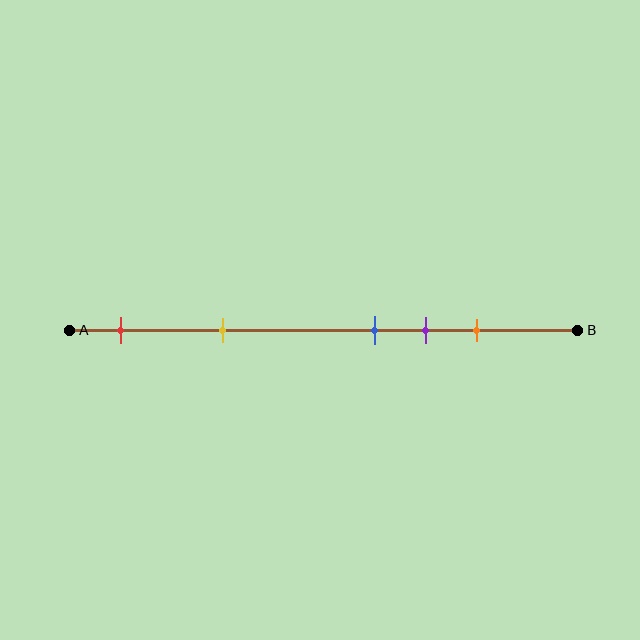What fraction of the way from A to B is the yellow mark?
The yellow mark is approximately 30% (0.3) of the way from A to B.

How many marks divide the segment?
There are 5 marks dividing the segment.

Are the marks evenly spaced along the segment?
No, the marks are not evenly spaced.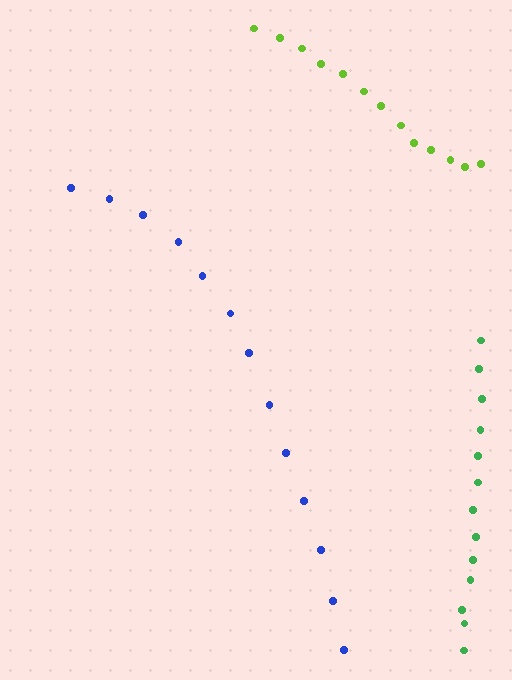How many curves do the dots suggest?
There are 3 distinct paths.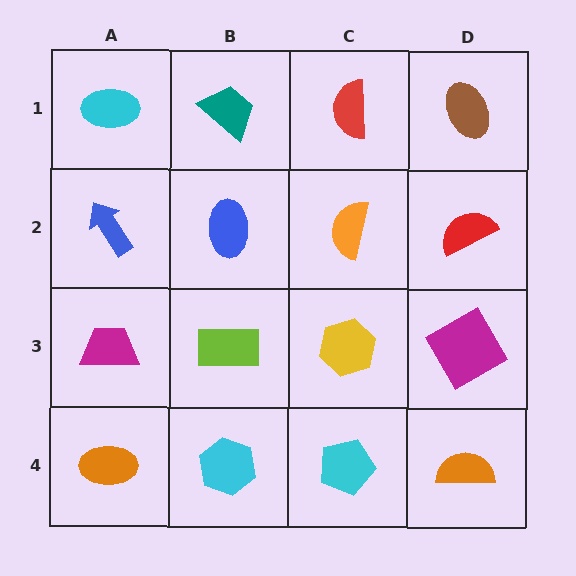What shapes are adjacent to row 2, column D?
A brown ellipse (row 1, column D), a magenta diamond (row 3, column D), an orange semicircle (row 2, column C).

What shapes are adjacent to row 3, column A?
A blue arrow (row 2, column A), an orange ellipse (row 4, column A), a lime rectangle (row 3, column B).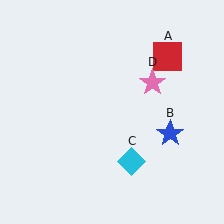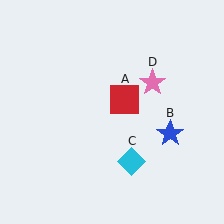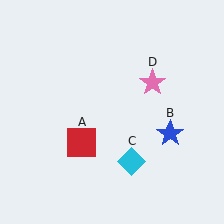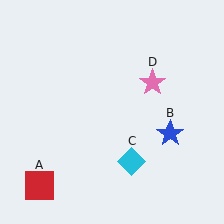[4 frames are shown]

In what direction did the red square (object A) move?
The red square (object A) moved down and to the left.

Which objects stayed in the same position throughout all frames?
Blue star (object B) and cyan diamond (object C) and pink star (object D) remained stationary.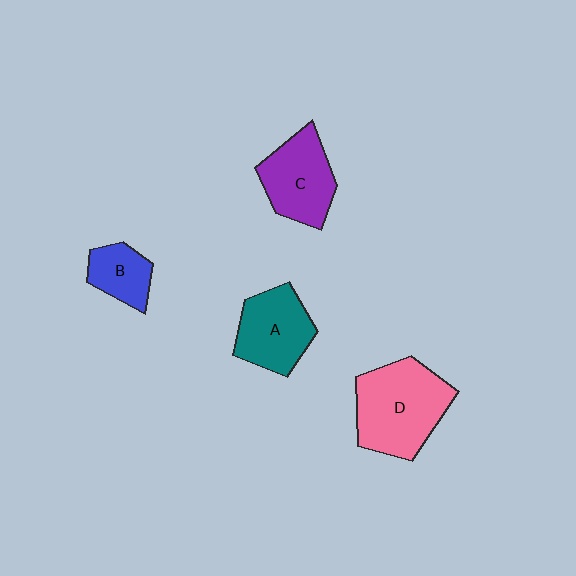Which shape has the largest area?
Shape D (pink).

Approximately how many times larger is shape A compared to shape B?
Approximately 1.6 times.